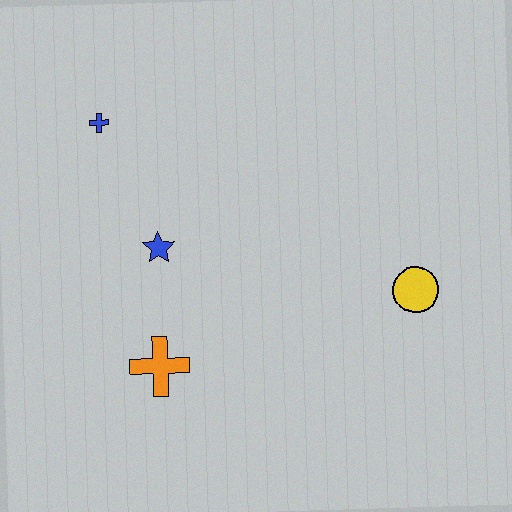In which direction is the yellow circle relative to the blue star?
The yellow circle is to the right of the blue star.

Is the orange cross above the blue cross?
No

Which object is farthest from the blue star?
The yellow circle is farthest from the blue star.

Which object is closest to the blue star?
The orange cross is closest to the blue star.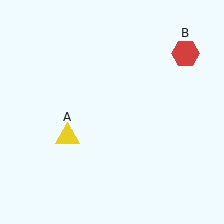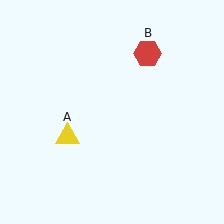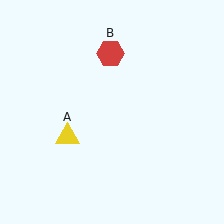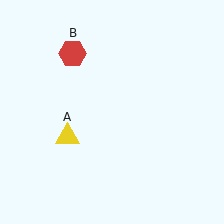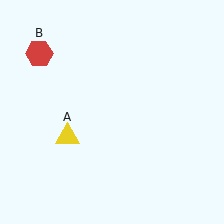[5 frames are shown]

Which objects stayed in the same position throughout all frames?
Yellow triangle (object A) remained stationary.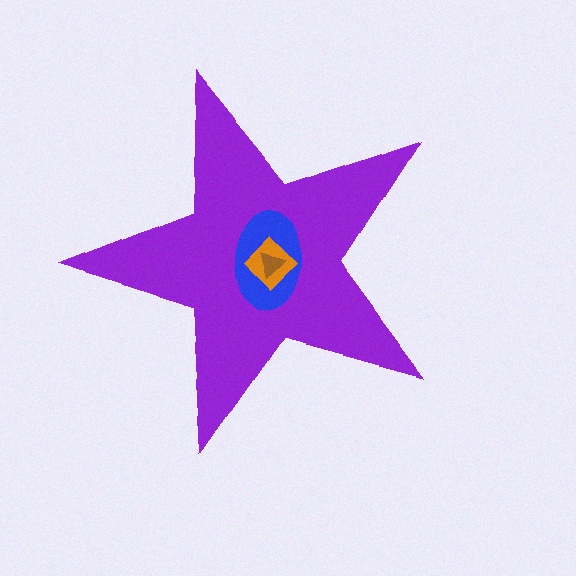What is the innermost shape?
The brown triangle.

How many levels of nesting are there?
4.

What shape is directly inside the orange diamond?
The brown triangle.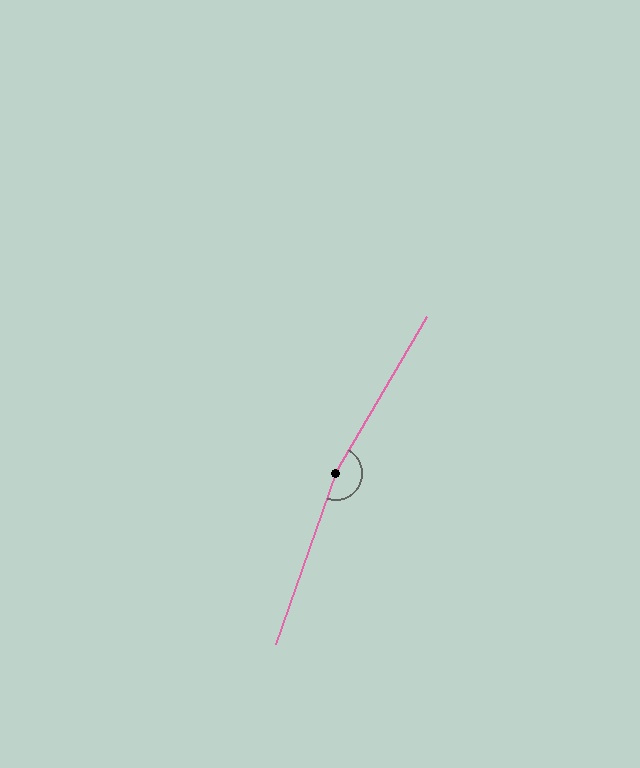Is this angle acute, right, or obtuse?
It is obtuse.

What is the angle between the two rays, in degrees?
Approximately 169 degrees.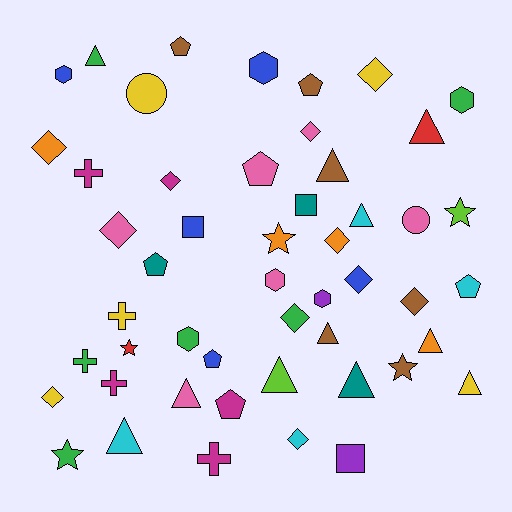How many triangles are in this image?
There are 11 triangles.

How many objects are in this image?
There are 50 objects.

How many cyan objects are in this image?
There are 4 cyan objects.